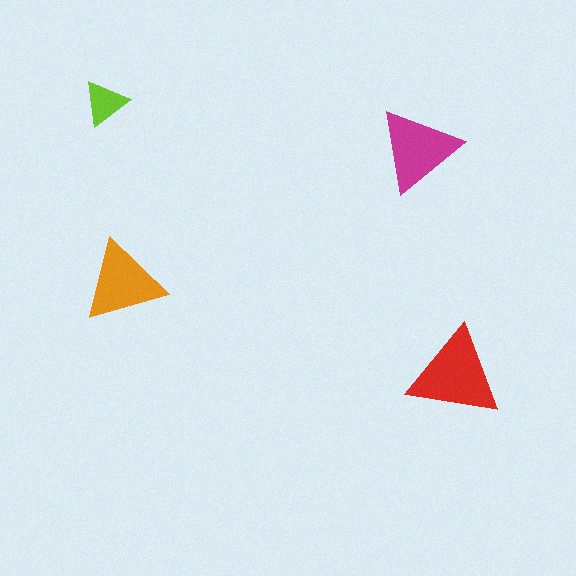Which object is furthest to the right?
The red triangle is rightmost.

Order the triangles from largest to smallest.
the red one, the magenta one, the orange one, the lime one.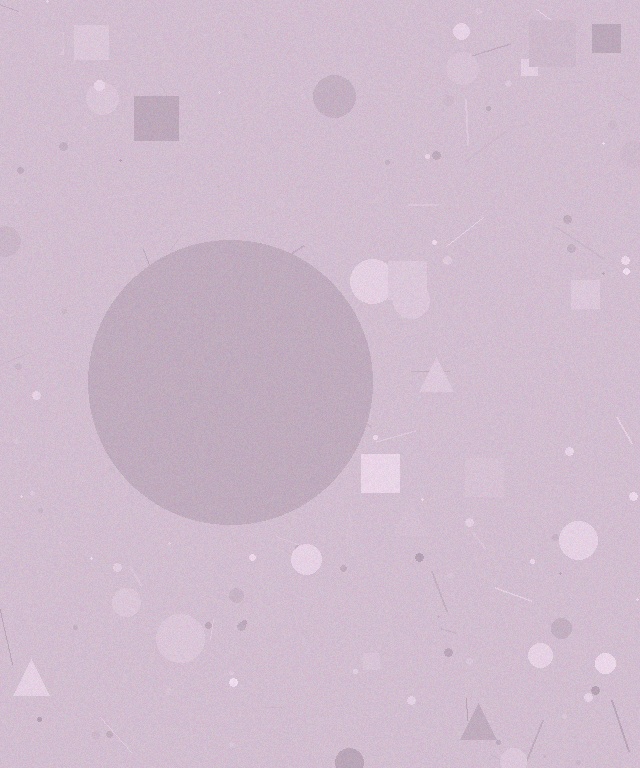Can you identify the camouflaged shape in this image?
The camouflaged shape is a circle.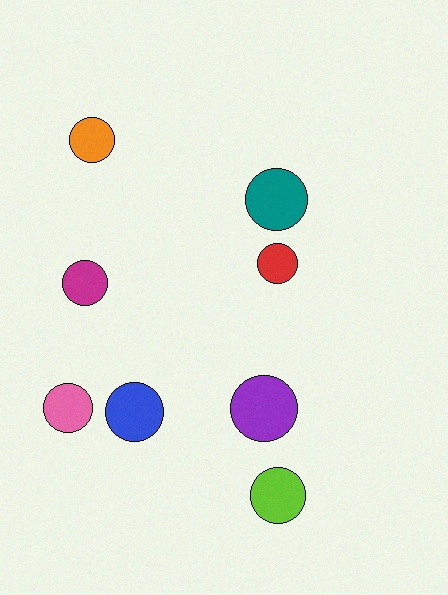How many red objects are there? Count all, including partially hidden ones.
There is 1 red object.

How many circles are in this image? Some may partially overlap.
There are 8 circles.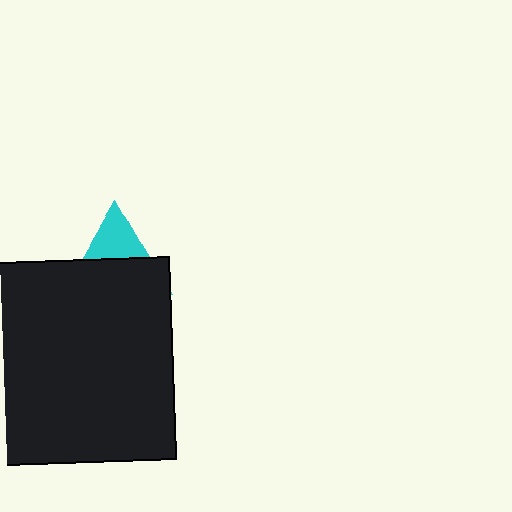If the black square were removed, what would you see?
You would see the complete cyan triangle.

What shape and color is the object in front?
The object in front is a black square.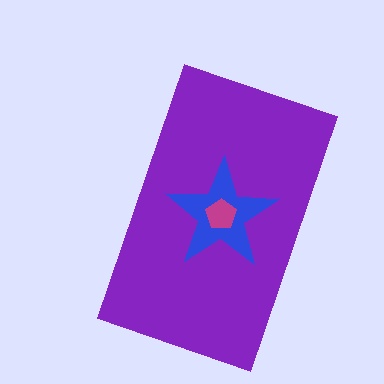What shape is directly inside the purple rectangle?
The blue star.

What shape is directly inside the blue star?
The magenta pentagon.